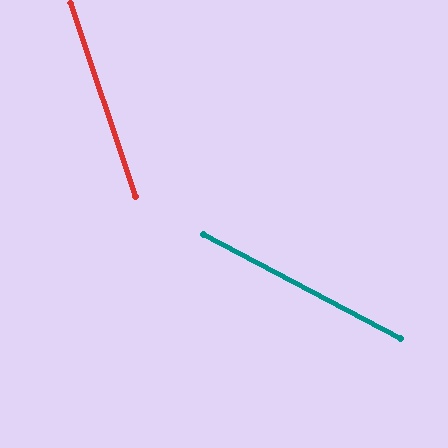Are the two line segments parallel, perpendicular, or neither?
Neither parallel nor perpendicular — they differ by about 44°.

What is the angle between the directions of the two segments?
Approximately 44 degrees.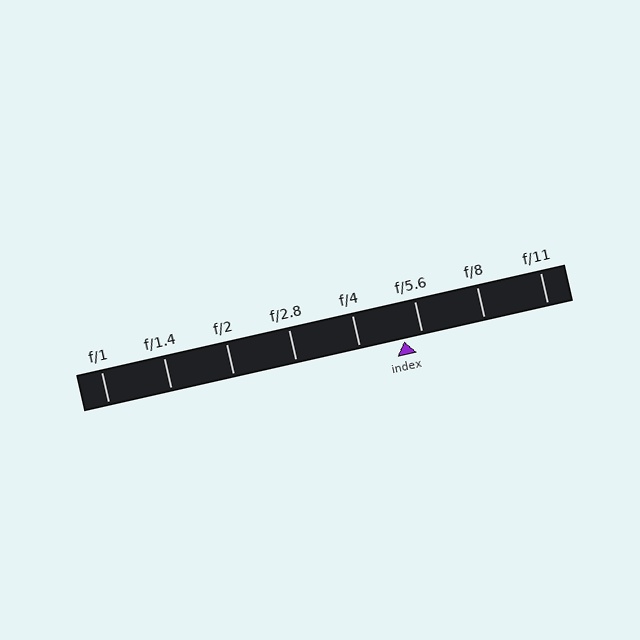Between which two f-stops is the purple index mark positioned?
The index mark is between f/4 and f/5.6.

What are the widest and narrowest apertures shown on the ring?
The widest aperture shown is f/1 and the narrowest is f/11.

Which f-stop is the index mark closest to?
The index mark is closest to f/5.6.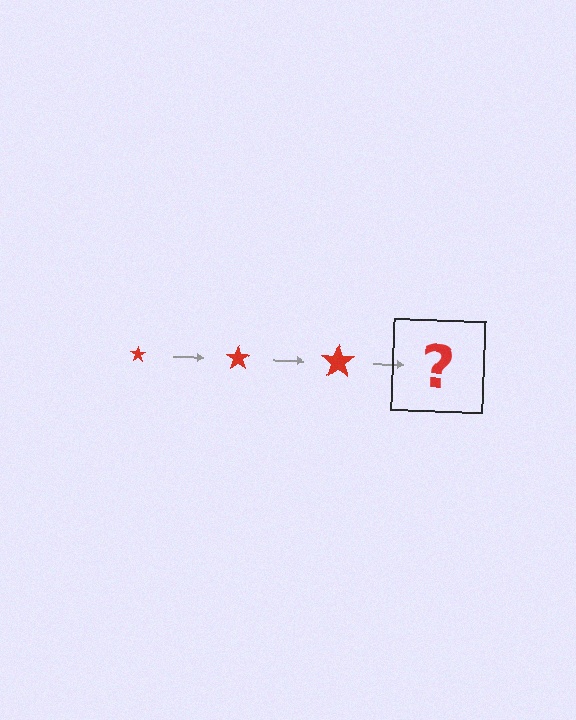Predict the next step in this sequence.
The next step is a red star, larger than the previous one.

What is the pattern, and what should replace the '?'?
The pattern is that the star gets progressively larger each step. The '?' should be a red star, larger than the previous one.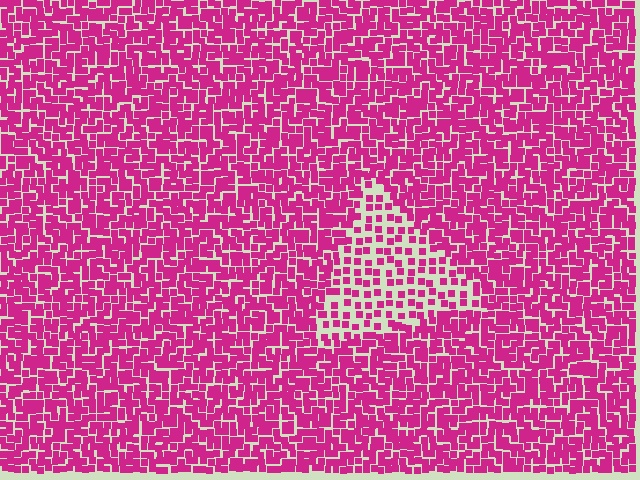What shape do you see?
I see a triangle.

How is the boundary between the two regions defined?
The boundary is defined by a change in element density (approximately 2.1x ratio). All elements are the same color, size, and shape.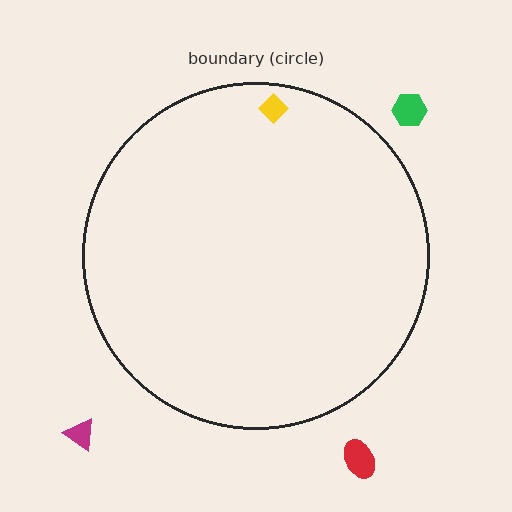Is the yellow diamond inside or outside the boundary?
Inside.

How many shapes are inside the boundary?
1 inside, 3 outside.